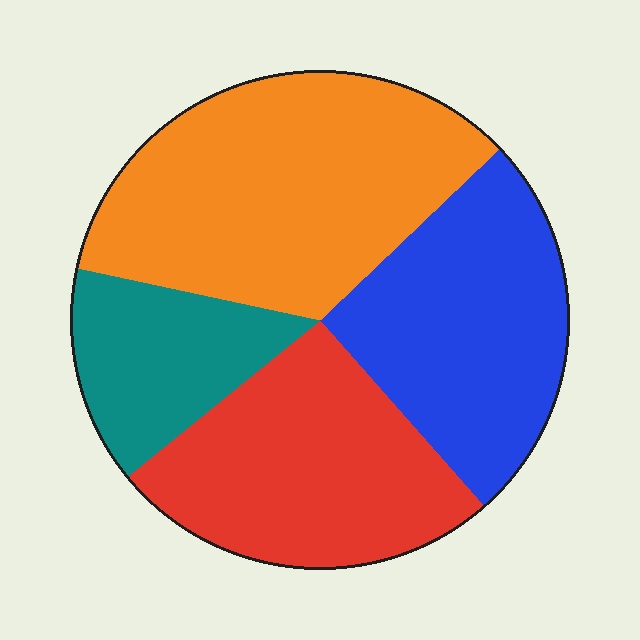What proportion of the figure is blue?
Blue covers around 25% of the figure.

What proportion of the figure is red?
Red takes up about one quarter (1/4) of the figure.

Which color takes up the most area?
Orange, at roughly 35%.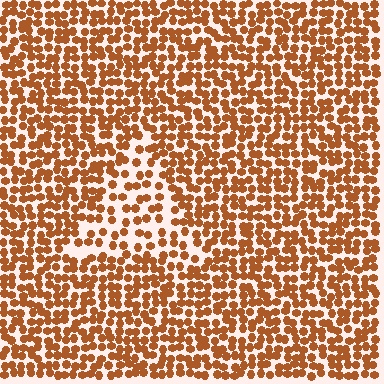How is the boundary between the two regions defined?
The boundary is defined by a change in element density (approximately 1.8x ratio). All elements are the same color, size, and shape.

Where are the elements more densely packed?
The elements are more densely packed outside the triangle boundary.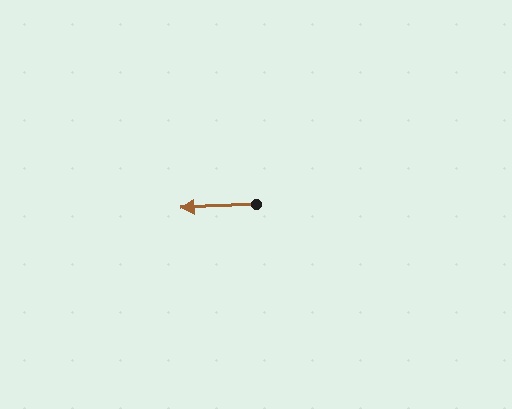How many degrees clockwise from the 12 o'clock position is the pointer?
Approximately 268 degrees.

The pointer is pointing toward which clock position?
Roughly 9 o'clock.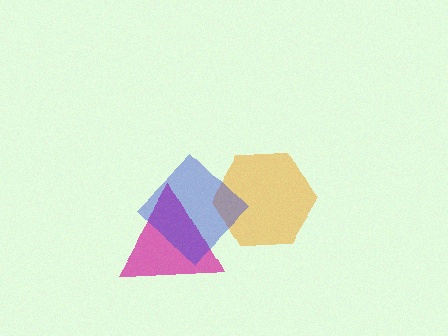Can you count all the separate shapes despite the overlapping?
Yes, there are 3 separate shapes.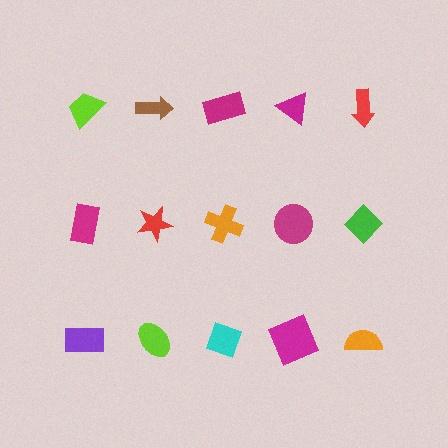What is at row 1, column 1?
A lime trapezoid.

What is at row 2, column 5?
A green diamond.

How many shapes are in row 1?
5 shapes.